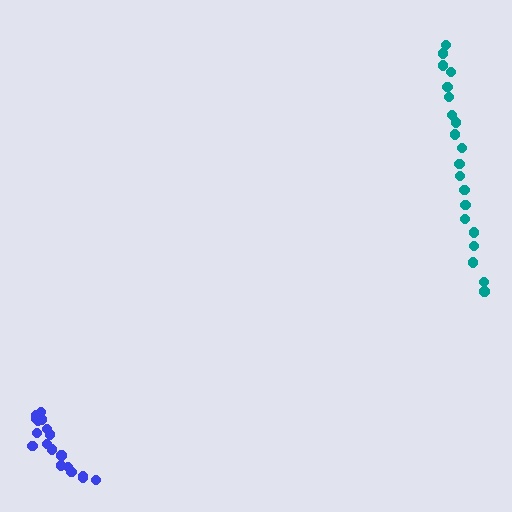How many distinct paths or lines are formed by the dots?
There are 2 distinct paths.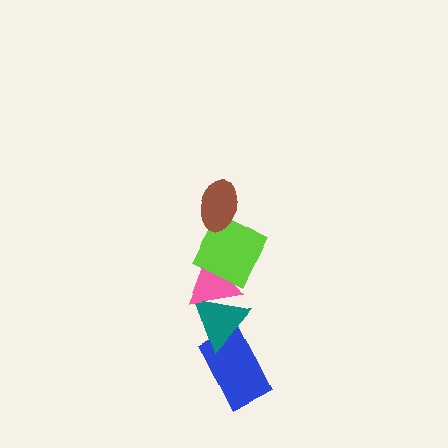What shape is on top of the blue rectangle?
The teal triangle is on top of the blue rectangle.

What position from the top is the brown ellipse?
The brown ellipse is 1st from the top.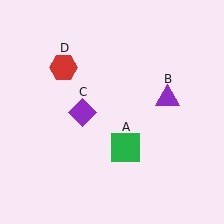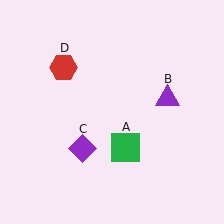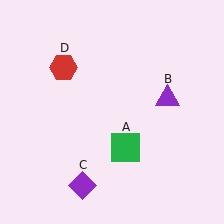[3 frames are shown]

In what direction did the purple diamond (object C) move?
The purple diamond (object C) moved down.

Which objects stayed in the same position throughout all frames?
Green square (object A) and purple triangle (object B) and red hexagon (object D) remained stationary.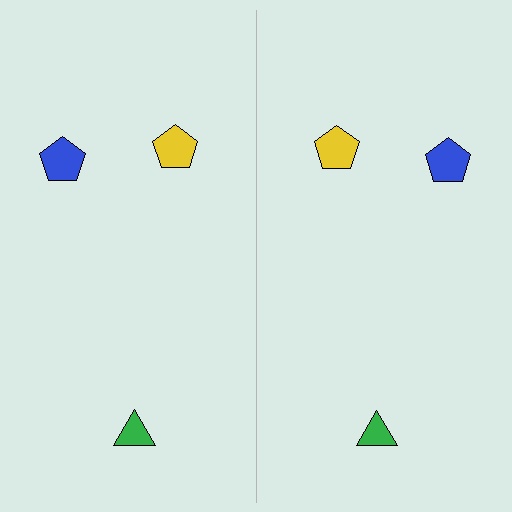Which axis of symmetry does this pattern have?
The pattern has a vertical axis of symmetry running through the center of the image.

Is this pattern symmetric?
Yes, this pattern has bilateral (reflection) symmetry.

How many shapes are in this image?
There are 6 shapes in this image.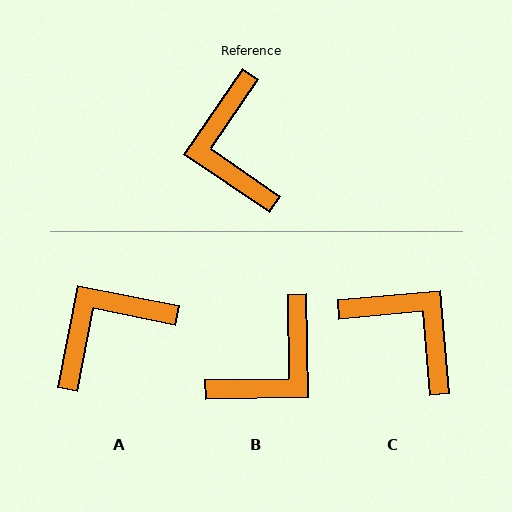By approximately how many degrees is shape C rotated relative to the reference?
Approximately 141 degrees clockwise.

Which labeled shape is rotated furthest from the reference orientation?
C, about 141 degrees away.